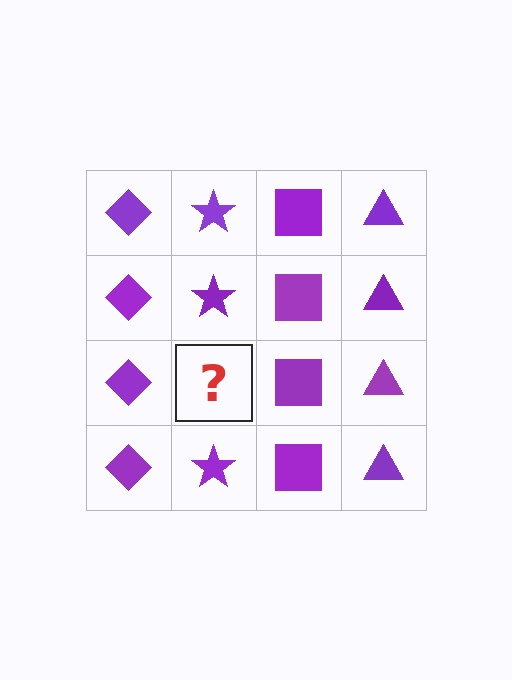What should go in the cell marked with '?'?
The missing cell should contain a purple star.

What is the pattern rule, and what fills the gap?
The rule is that each column has a consistent shape. The gap should be filled with a purple star.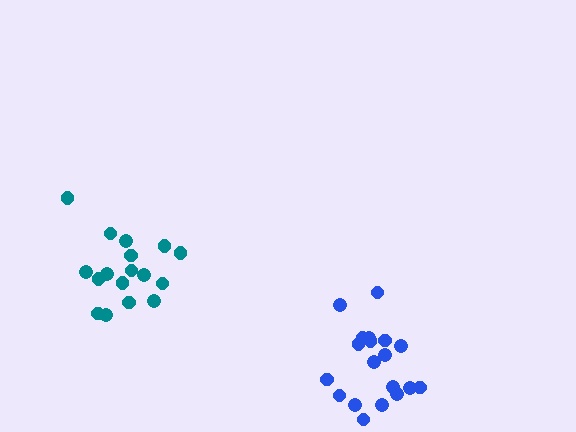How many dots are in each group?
Group 1: 17 dots, Group 2: 19 dots (36 total).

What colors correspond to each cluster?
The clusters are colored: teal, blue.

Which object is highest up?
The teal cluster is topmost.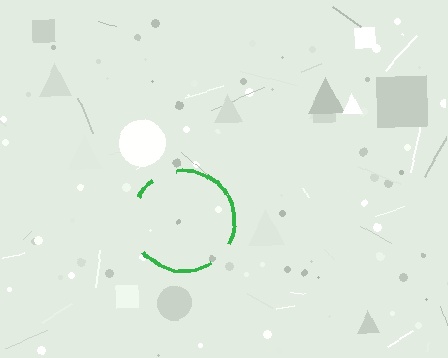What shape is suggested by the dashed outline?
The dashed outline suggests a circle.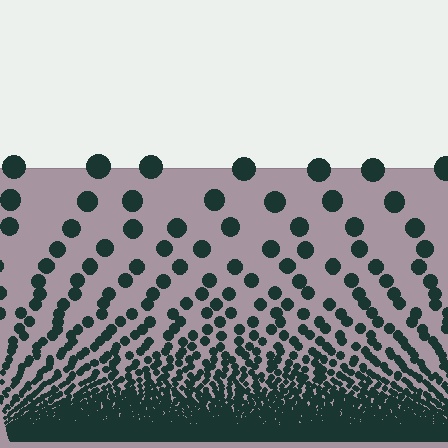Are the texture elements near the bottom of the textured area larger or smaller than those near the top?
Smaller. The gradient is inverted — elements near the bottom are smaller and denser.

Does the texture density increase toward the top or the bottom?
Density increases toward the bottom.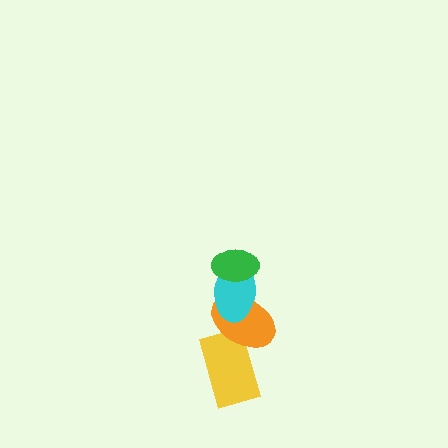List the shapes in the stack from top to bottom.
From top to bottom: the green ellipse, the cyan ellipse, the orange ellipse, the yellow rectangle.